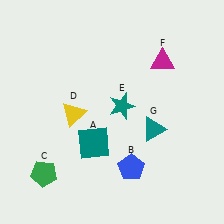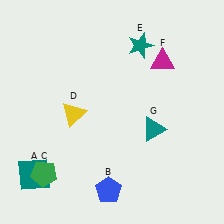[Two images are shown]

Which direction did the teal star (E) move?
The teal star (E) moved up.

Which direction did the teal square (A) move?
The teal square (A) moved left.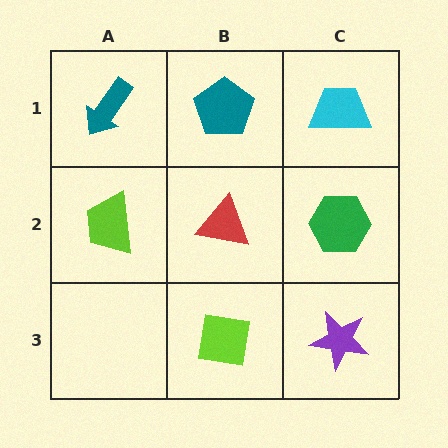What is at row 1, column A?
A teal arrow.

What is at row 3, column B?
A lime square.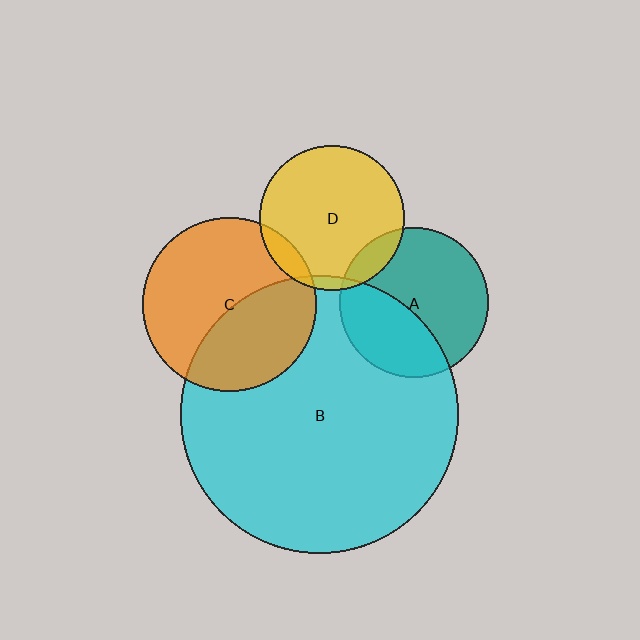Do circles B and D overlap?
Yes.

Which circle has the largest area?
Circle B (cyan).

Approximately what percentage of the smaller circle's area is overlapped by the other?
Approximately 5%.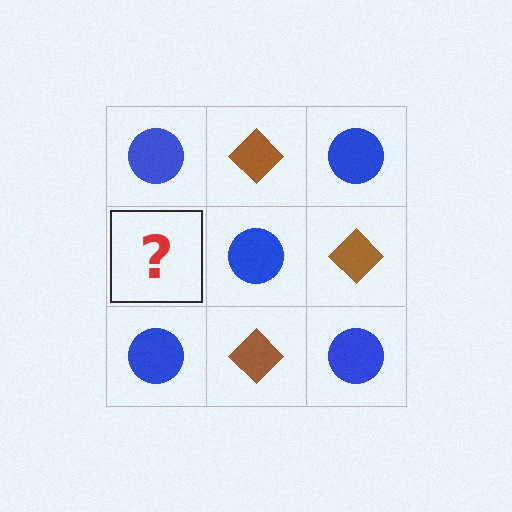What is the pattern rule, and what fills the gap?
The rule is that it alternates blue circle and brown diamond in a checkerboard pattern. The gap should be filled with a brown diamond.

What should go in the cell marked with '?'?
The missing cell should contain a brown diamond.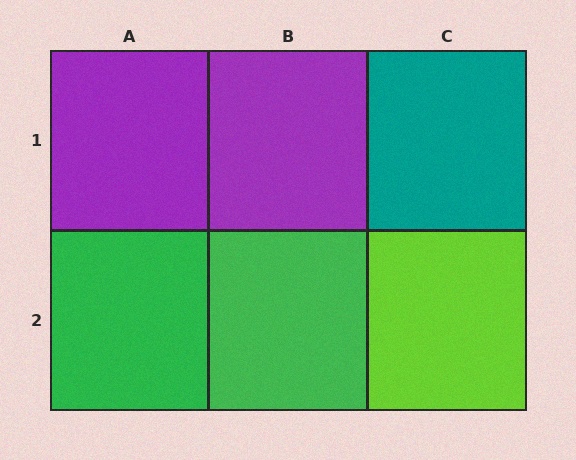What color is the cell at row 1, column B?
Purple.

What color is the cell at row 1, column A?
Purple.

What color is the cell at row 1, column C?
Teal.